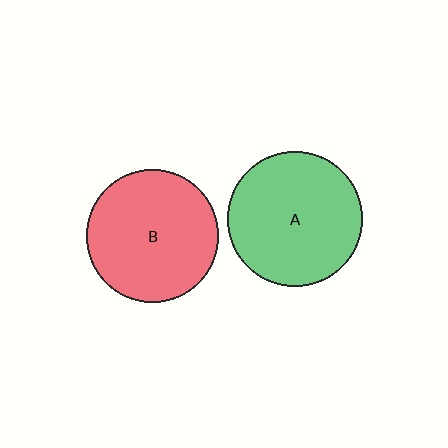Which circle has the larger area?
Circle A (green).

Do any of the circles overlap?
No, none of the circles overlap.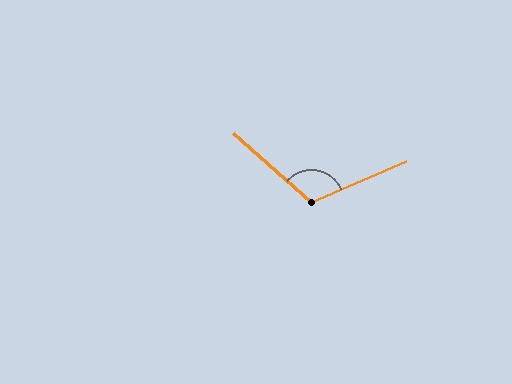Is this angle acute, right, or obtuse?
It is obtuse.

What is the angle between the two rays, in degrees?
Approximately 115 degrees.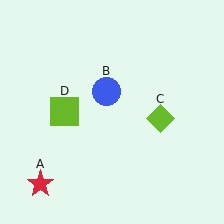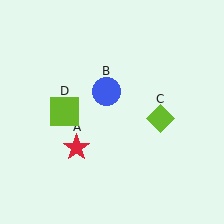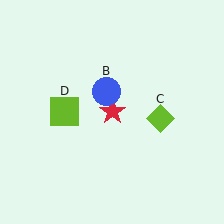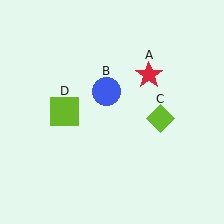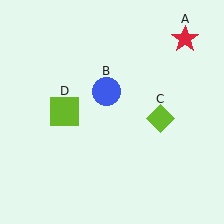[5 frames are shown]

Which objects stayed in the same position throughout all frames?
Blue circle (object B) and lime diamond (object C) and lime square (object D) remained stationary.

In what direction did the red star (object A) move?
The red star (object A) moved up and to the right.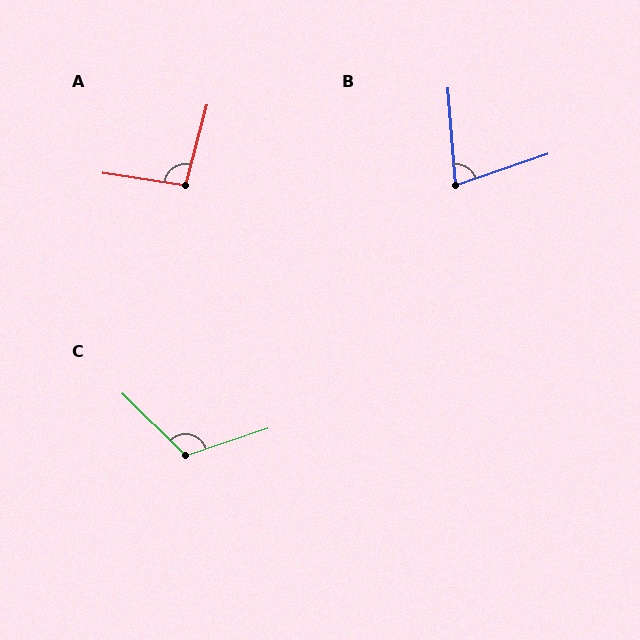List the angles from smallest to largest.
B (75°), A (96°), C (117°).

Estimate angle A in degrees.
Approximately 96 degrees.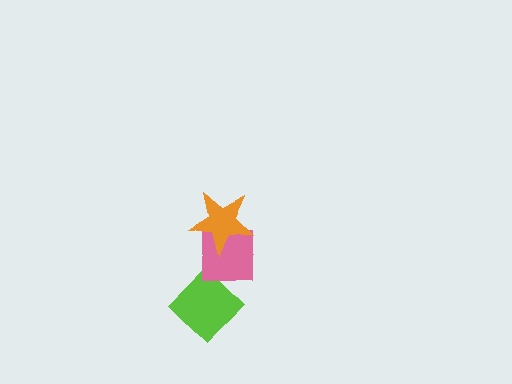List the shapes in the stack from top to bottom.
From top to bottom: the orange star, the pink square, the lime diamond.